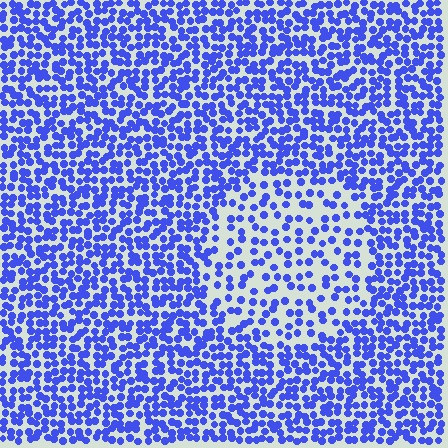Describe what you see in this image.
The image contains small blue elements arranged at two different densities. A circle-shaped region is visible where the elements are less densely packed than the surrounding area.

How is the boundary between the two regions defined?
The boundary is defined by a change in element density (approximately 2.0x ratio). All elements are the same color, size, and shape.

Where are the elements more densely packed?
The elements are more densely packed outside the circle boundary.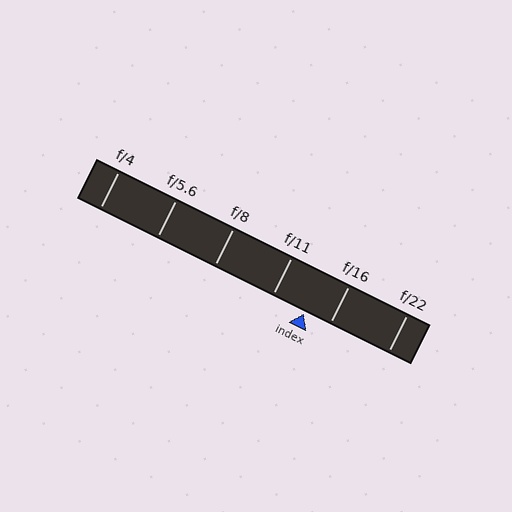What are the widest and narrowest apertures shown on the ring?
The widest aperture shown is f/4 and the narrowest is f/22.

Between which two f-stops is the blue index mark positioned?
The index mark is between f/11 and f/16.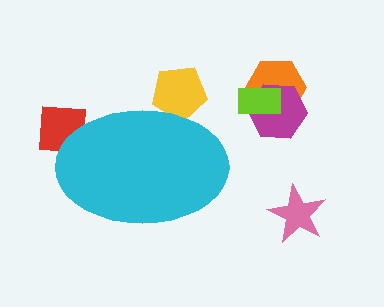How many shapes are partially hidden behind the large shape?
2 shapes are partially hidden.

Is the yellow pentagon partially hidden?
Yes, the yellow pentagon is partially hidden behind the cyan ellipse.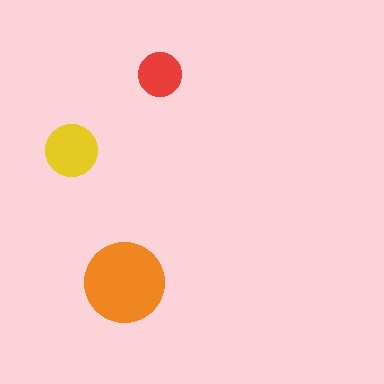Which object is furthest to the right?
The red circle is rightmost.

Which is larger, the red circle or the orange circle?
The orange one.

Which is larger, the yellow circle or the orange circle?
The orange one.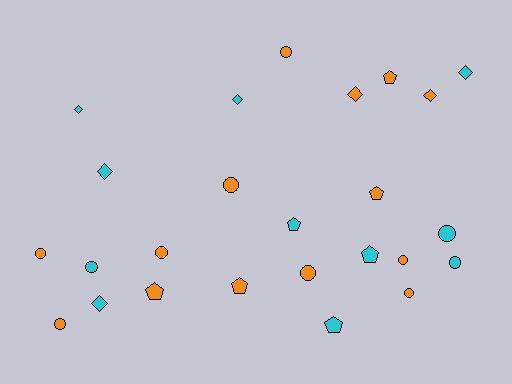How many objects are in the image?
There are 25 objects.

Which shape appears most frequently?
Circle, with 11 objects.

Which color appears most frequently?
Orange, with 14 objects.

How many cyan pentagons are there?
There are 3 cyan pentagons.